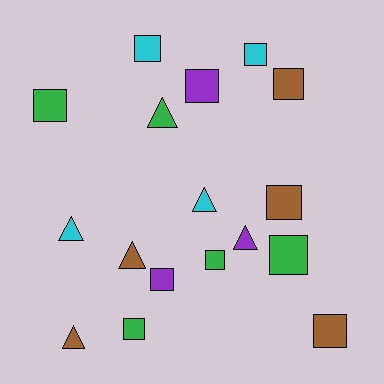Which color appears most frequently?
Brown, with 5 objects.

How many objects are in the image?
There are 17 objects.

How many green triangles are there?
There is 1 green triangle.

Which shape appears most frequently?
Square, with 11 objects.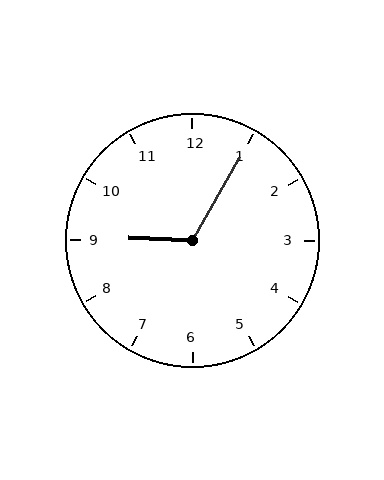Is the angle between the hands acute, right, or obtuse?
It is obtuse.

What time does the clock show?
9:05.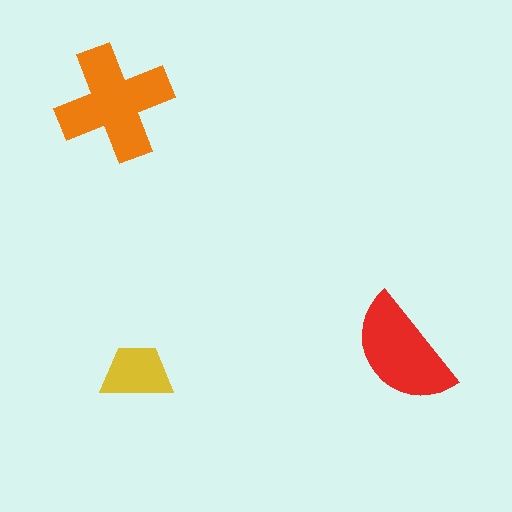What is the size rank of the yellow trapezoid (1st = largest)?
3rd.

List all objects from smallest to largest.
The yellow trapezoid, the red semicircle, the orange cross.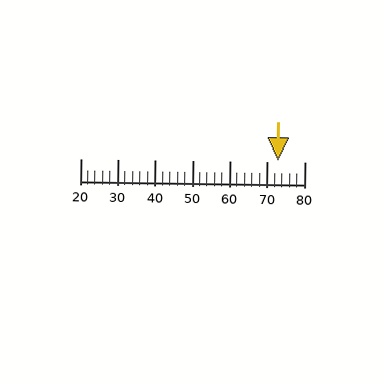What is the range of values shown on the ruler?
The ruler shows values from 20 to 80.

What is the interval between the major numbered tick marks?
The major tick marks are spaced 10 units apart.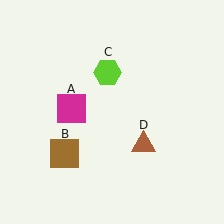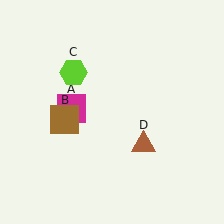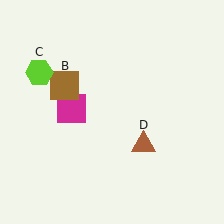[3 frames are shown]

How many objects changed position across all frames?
2 objects changed position: brown square (object B), lime hexagon (object C).